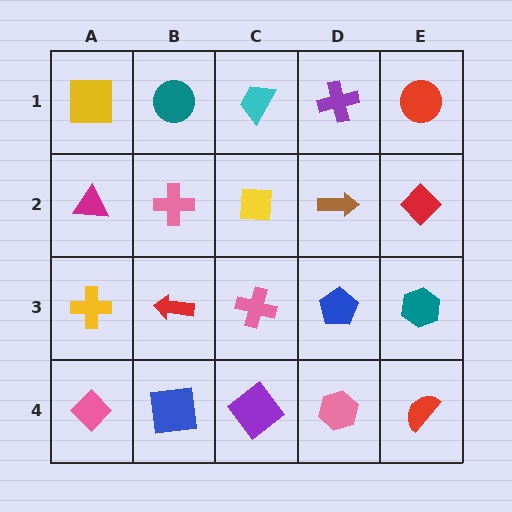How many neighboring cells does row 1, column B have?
3.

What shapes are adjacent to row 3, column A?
A magenta triangle (row 2, column A), a pink diamond (row 4, column A), a red arrow (row 3, column B).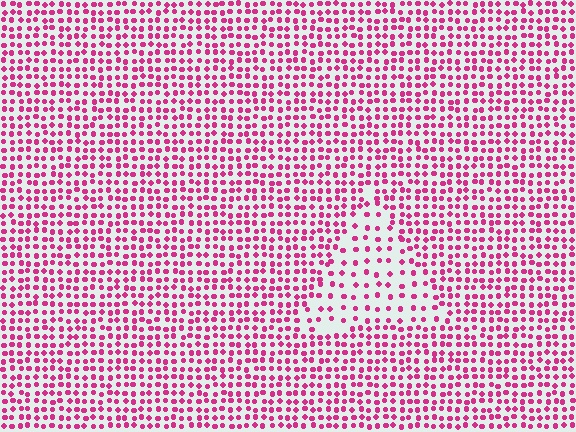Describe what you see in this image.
The image contains small magenta elements arranged at two different densities. A triangle-shaped region is visible where the elements are less densely packed than the surrounding area.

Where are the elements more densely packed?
The elements are more densely packed outside the triangle boundary.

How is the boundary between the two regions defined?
The boundary is defined by a change in element density (approximately 2.1x ratio). All elements are the same color, size, and shape.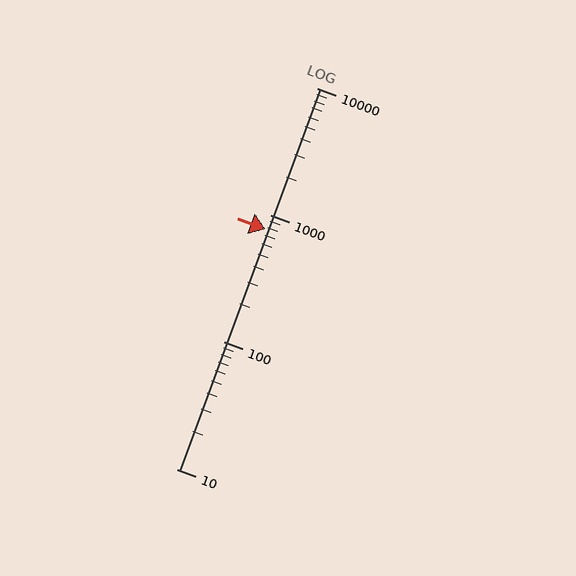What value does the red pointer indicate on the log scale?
The pointer indicates approximately 770.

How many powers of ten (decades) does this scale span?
The scale spans 3 decades, from 10 to 10000.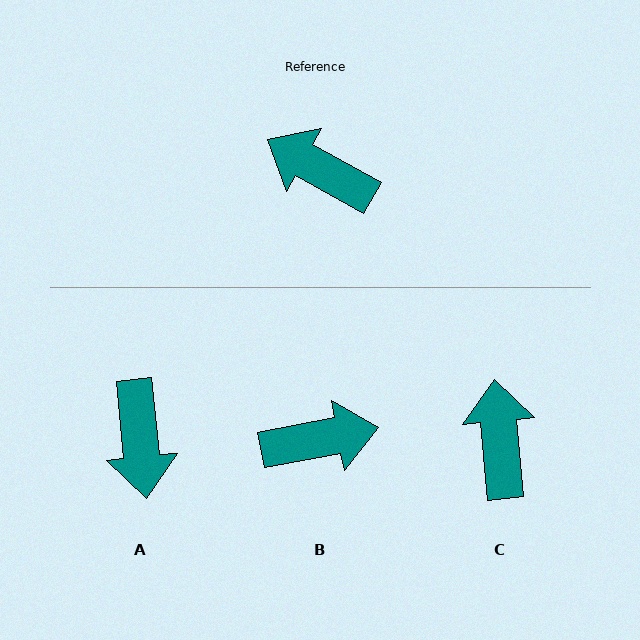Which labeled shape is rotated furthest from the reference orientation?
B, about 141 degrees away.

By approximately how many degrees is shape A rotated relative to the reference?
Approximately 125 degrees counter-clockwise.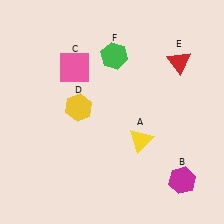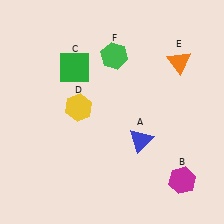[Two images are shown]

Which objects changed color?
A changed from yellow to blue. C changed from pink to green. E changed from red to orange.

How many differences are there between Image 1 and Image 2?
There are 3 differences between the two images.